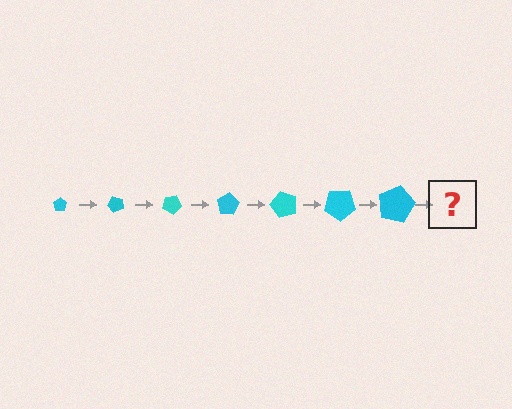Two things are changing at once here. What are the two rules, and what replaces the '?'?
The two rules are that the pentagon grows larger each step and it rotates 50 degrees each step. The '?' should be a pentagon, larger than the previous one and rotated 350 degrees from the start.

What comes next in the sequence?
The next element should be a pentagon, larger than the previous one and rotated 350 degrees from the start.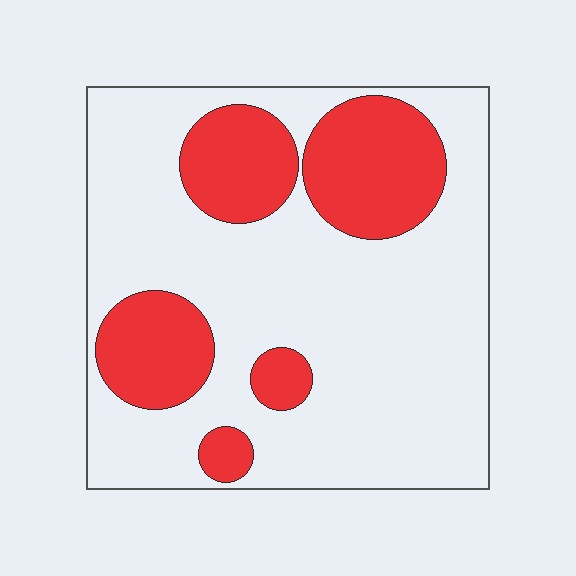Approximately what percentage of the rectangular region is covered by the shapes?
Approximately 25%.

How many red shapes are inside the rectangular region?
5.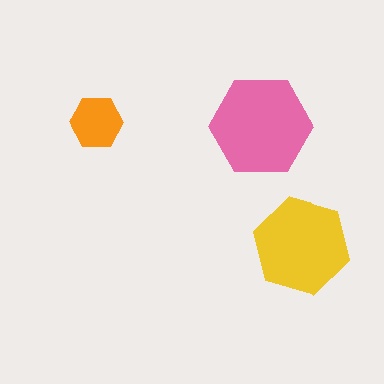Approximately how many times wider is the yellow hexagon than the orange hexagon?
About 2 times wider.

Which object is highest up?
The orange hexagon is topmost.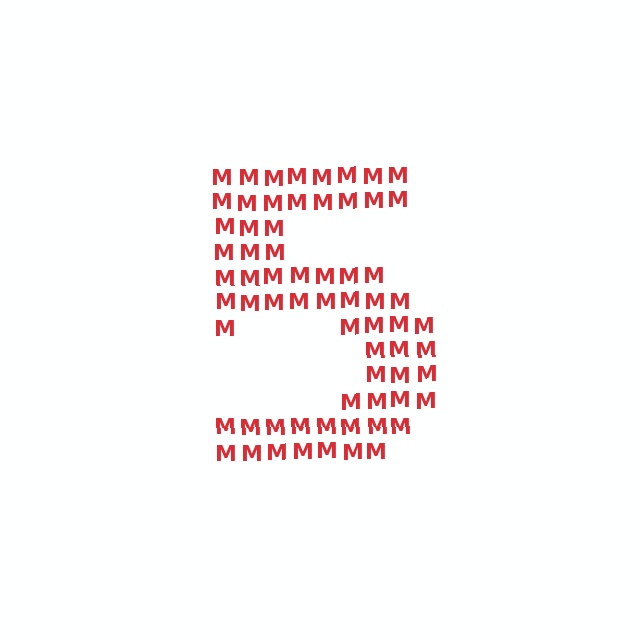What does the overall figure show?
The overall figure shows the digit 5.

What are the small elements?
The small elements are letter M's.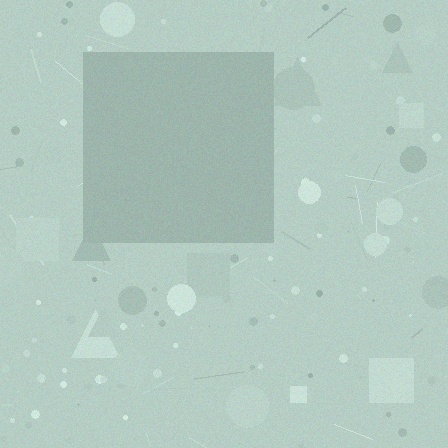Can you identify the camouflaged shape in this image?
The camouflaged shape is a square.